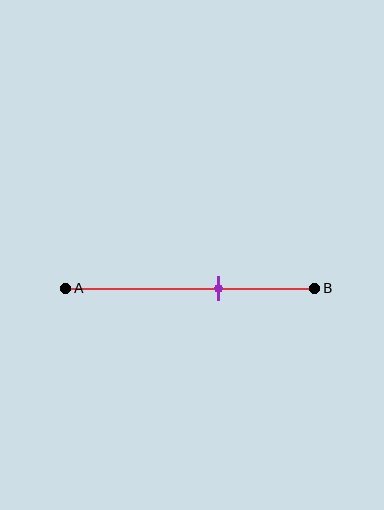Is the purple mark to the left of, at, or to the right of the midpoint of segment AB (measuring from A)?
The purple mark is to the right of the midpoint of segment AB.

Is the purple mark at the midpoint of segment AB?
No, the mark is at about 60% from A, not at the 50% midpoint.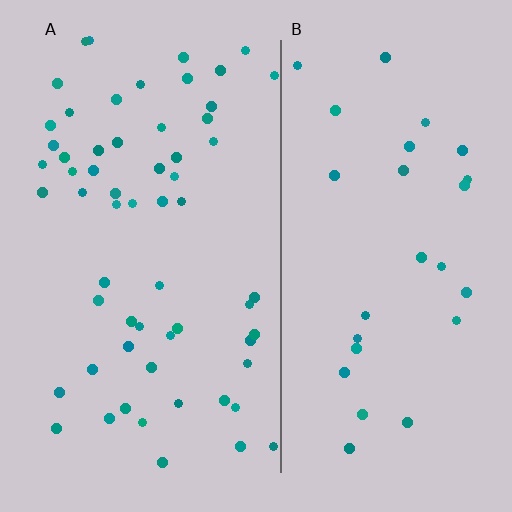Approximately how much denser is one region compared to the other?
Approximately 2.2× — region A over region B.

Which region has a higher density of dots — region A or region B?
A (the left).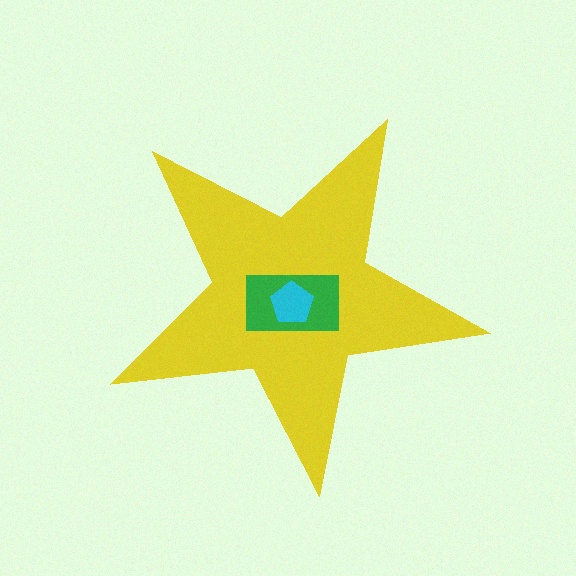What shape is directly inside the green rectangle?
The cyan pentagon.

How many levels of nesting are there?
3.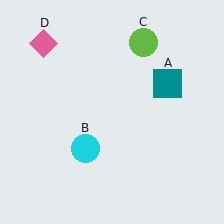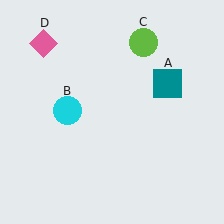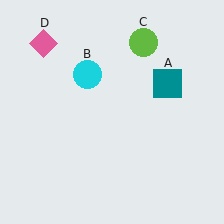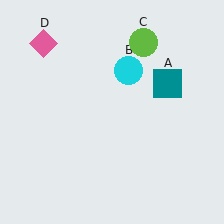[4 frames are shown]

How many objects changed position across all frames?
1 object changed position: cyan circle (object B).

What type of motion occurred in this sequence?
The cyan circle (object B) rotated clockwise around the center of the scene.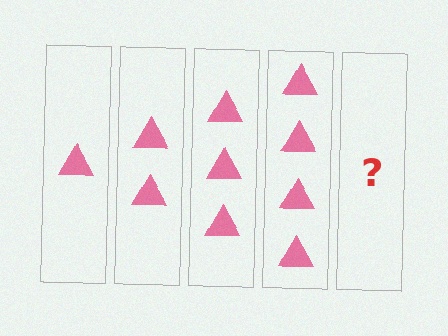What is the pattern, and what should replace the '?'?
The pattern is that each step adds one more triangle. The '?' should be 5 triangles.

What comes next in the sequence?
The next element should be 5 triangles.